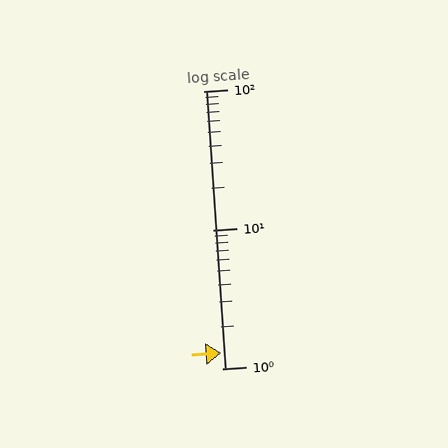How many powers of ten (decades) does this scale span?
The scale spans 2 decades, from 1 to 100.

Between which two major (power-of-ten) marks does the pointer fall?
The pointer is between 1 and 10.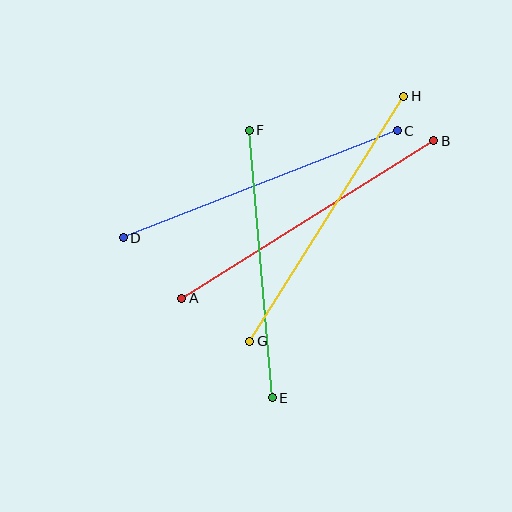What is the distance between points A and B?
The distance is approximately 297 pixels.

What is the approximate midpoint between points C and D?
The midpoint is at approximately (260, 184) pixels.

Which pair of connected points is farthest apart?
Points A and B are farthest apart.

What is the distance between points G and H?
The distance is approximately 289 pixels.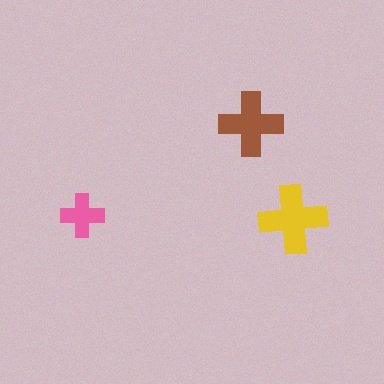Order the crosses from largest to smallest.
the yellow one, the brown one, the pink one.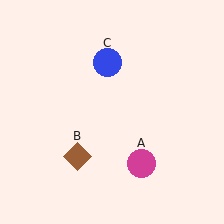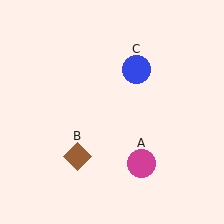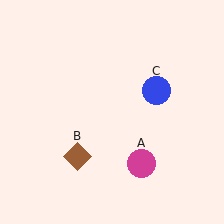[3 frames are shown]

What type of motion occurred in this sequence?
The blue circle (object C) rotated clockwise around the center of the scene.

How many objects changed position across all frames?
1 object changed position: blue circle (object C).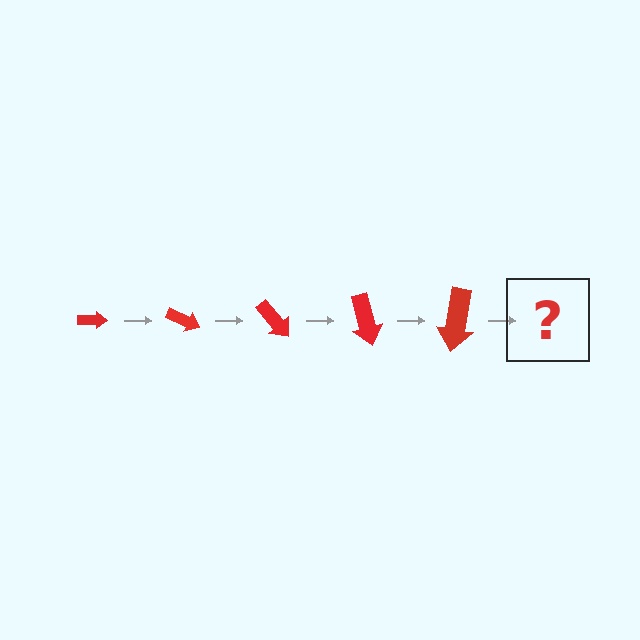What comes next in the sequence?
The next element should be an arrow, larger than the previous one and rotated 125 degrees from the start.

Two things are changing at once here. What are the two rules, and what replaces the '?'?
The two rules are that the arrow grows larger each step and it rotates 25 degrees each step. The '?' should be an arrow, larger than the previous one and rotated 125 degrees from the start.